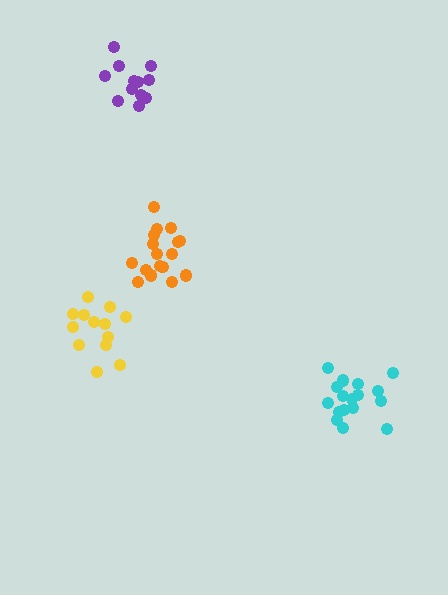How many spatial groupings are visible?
There are 4 spatial groupings.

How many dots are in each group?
Group 1: 12 dots, Group 2: 13 dots, Group 3: 17 dots, Group 4: 17 dots (59 total).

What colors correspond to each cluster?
The clusters are colored: purple, yellow, cyan, orange.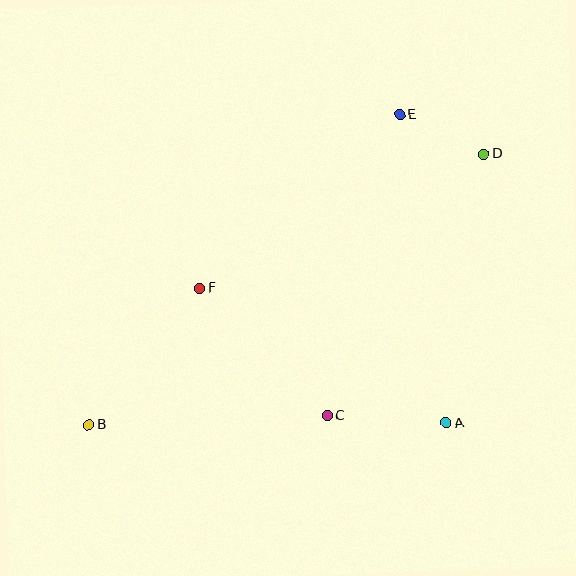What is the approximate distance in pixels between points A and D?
The distance between A and D is approximately 271 pixels.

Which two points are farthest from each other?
Points B and D are farthest from each other.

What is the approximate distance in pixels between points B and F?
The distance between B and F is approximately 176 pixels.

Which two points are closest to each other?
Points D and E are closest to each other.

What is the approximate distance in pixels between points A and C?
The distance between A and C is approximately 119 pixels.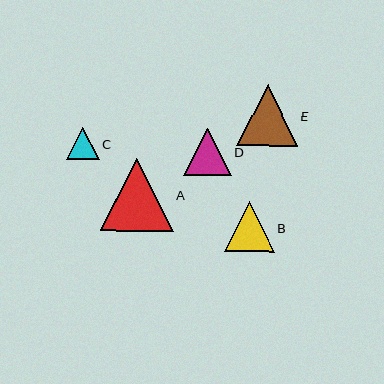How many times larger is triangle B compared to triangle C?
Triangle B is approximately 1.5 times the size of triangle C.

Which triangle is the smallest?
Triangle C is the smallest with a size of approximately 33 pixels.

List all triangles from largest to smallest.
From largest to smallest: A, E, B, D, C.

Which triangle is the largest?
Triangle A is the largest with a size of approximately 72 pixels.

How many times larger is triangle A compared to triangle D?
Triangle A is approximately 1.5 times the size of triangle D.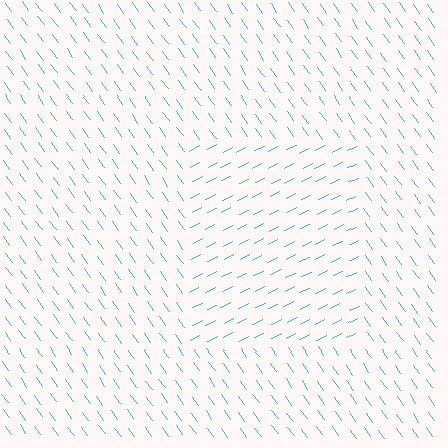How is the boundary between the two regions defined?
The boundary is defined purely by a change in line orientation (approximately 81 degrees difference). All lines are the same color and thickness.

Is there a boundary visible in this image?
Yes, there is a texture boundary formed by a change in line orientation.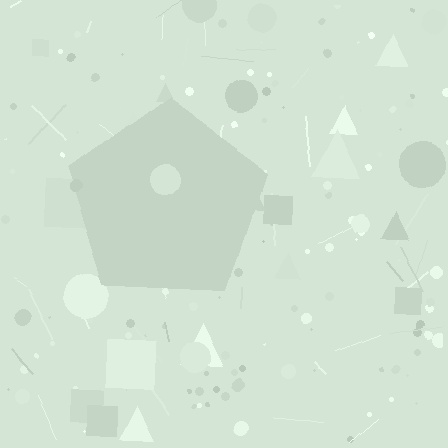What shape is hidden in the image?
A pentagon is hidden in the image.